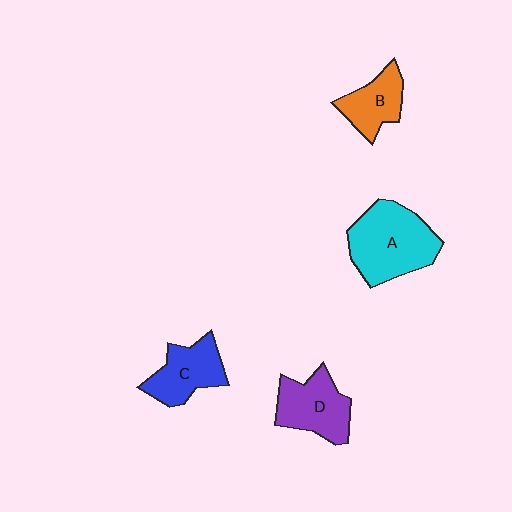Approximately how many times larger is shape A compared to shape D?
Approximately 1.4 times.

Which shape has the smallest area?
Shape B (orange).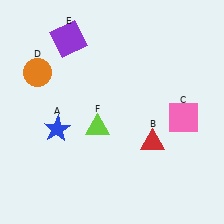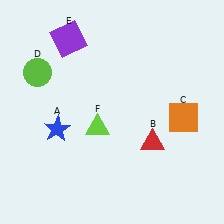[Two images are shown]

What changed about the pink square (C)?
In Image 1, C is pink. In Image 2, it changed to orange.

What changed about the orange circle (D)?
In Image 1, D is orange. In Image 2, it changed to lime.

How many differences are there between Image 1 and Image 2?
There are 2 differences between the two images.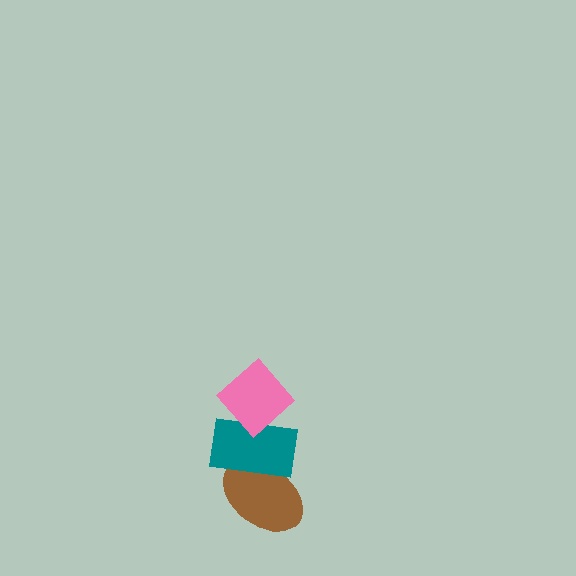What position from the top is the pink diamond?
The pink diamond is 1st from the top.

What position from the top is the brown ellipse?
The brown ellipse is 3rd from the top.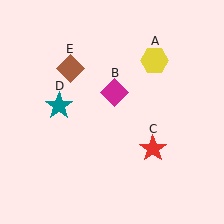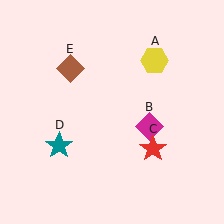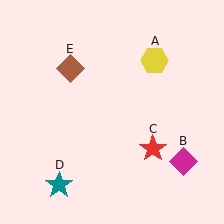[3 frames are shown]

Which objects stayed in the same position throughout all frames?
Yellow hexagon (object A) and red star (object C) and brown diamond (object E) remained stationary.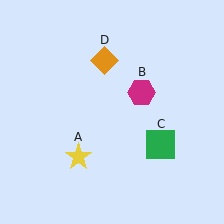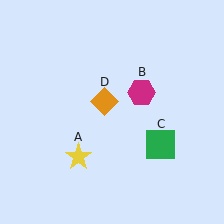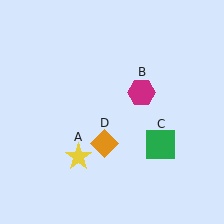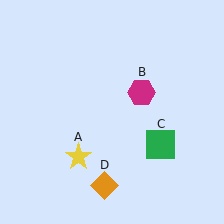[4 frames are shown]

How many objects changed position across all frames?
1 object changed position: orange diamond (object D).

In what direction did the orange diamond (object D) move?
The orange diamond (object D) moved down.